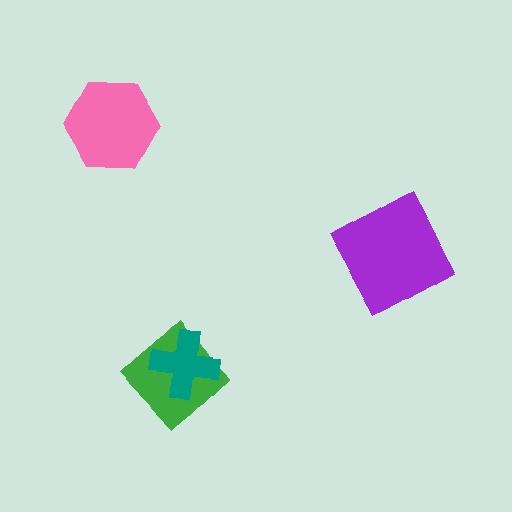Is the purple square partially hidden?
No, no other shape covers it.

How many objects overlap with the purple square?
0 objects overlap with the purple square.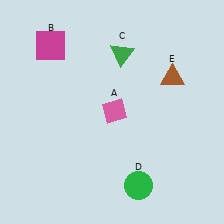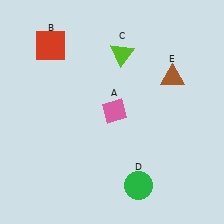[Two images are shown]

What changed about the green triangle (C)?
In Image 1, C is green. In Image 2, it changed to lime.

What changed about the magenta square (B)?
In Image 1, B is magenta. In Image 2, it changed to red.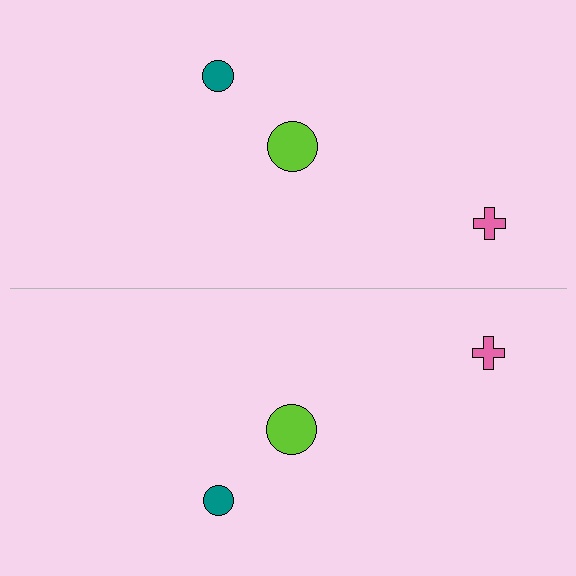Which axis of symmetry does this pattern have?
The pattern has a horizontal axis of symmetry running through the center of the image.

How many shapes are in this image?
There are 6 shapes in this image.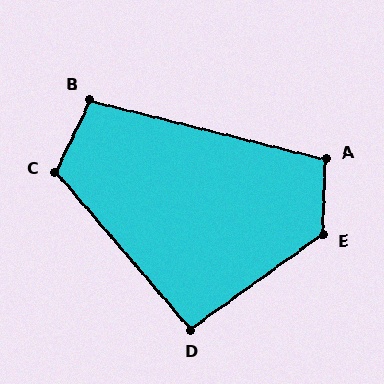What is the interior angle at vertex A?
Approximately 102 degrees (obtuse).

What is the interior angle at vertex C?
Approximately 114 degrees (obtuse).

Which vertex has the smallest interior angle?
D, at approximately 95 degrees.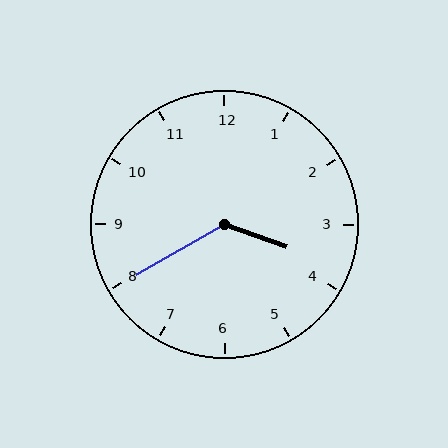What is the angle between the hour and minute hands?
Approximately 130 degrees.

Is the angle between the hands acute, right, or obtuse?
It is obtuse.